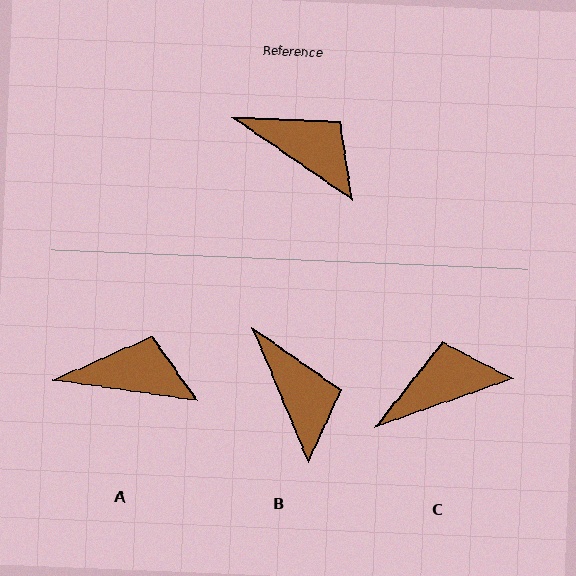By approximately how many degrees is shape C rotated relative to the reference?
Approximately 54 degrees counter-clockwise.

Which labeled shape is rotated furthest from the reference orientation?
C, about 54 degrees away.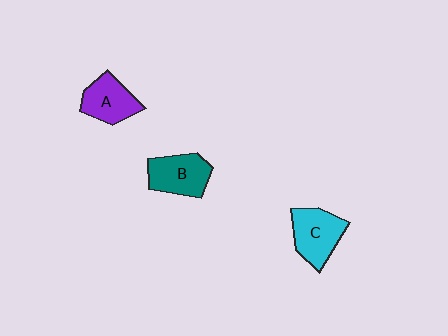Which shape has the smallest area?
Shape A (purple).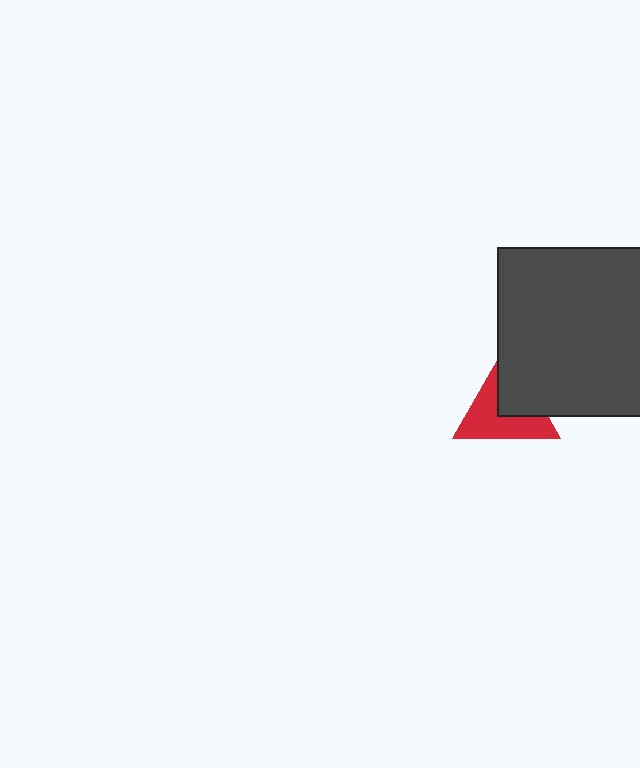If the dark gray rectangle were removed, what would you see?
You would see the complete red triangle.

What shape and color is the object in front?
The object in front is a dark gray rectangle.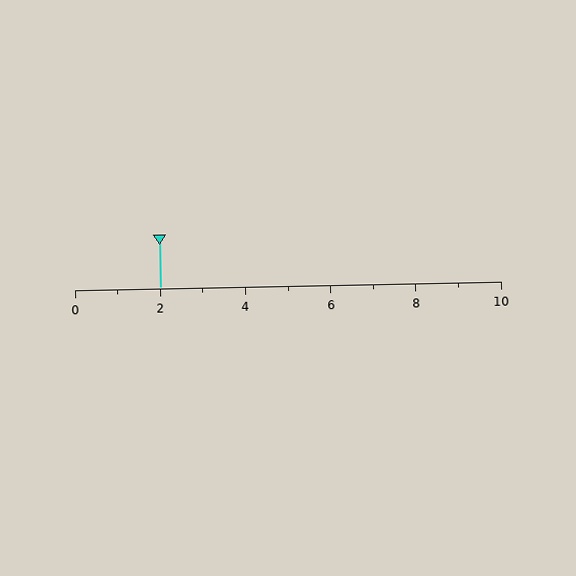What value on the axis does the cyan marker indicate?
The marker indicates approximately 2.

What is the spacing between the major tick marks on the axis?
The major ticks are spaced 2 apart.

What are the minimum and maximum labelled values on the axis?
The axis runs from 0 to 10.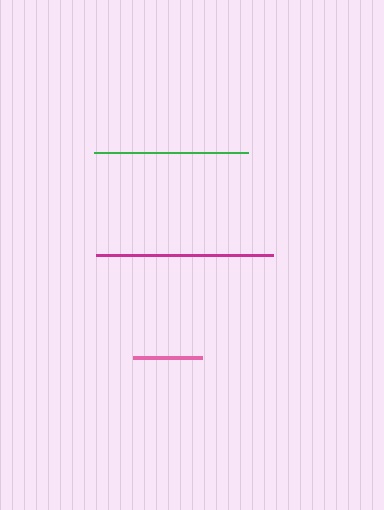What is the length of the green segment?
The green segment is approximately 154 pixels long.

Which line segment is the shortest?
The pink line is the shortest at approximately 69 pixels.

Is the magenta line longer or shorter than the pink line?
The magenta line is longer than the pink line.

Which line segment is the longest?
The magenta line is the longest at approximately 177 pixels.